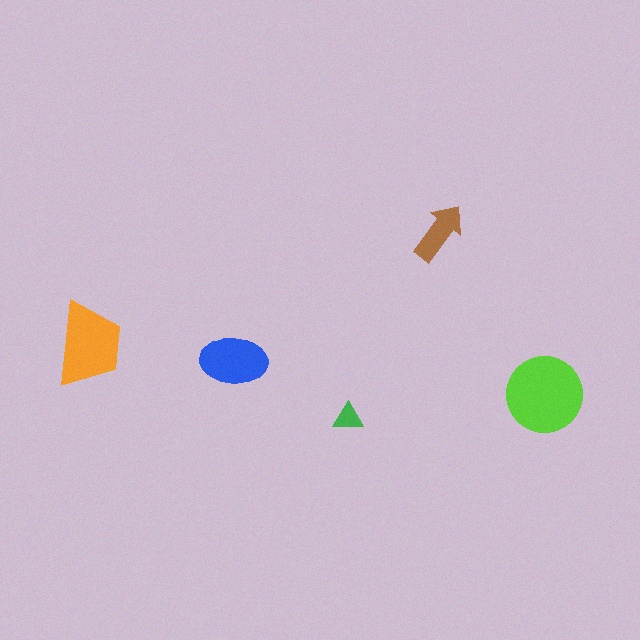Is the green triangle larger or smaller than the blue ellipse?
Smaller.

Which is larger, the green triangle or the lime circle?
The lime circle.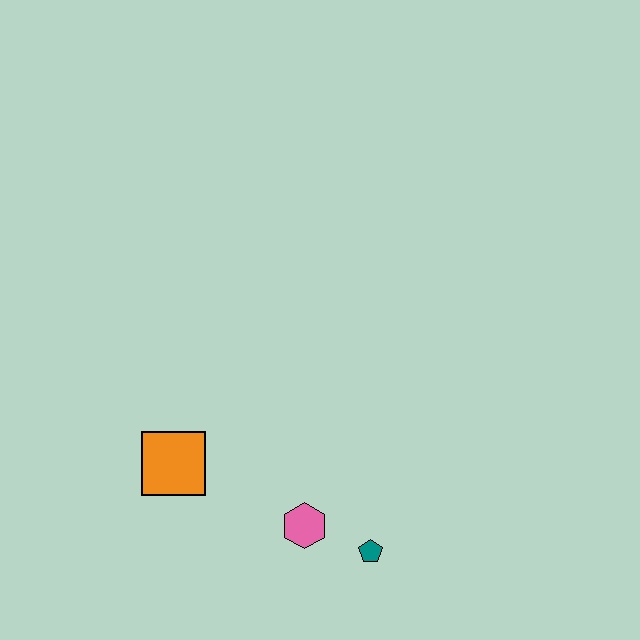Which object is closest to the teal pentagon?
The pink hexagon is closest to the teal pentagon.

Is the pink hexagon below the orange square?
Yes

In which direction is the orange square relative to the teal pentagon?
The orange square is to the left of the teal pentagon.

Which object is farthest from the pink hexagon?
The orange square is farthest from the pink hexagon.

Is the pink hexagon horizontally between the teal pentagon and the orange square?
Yes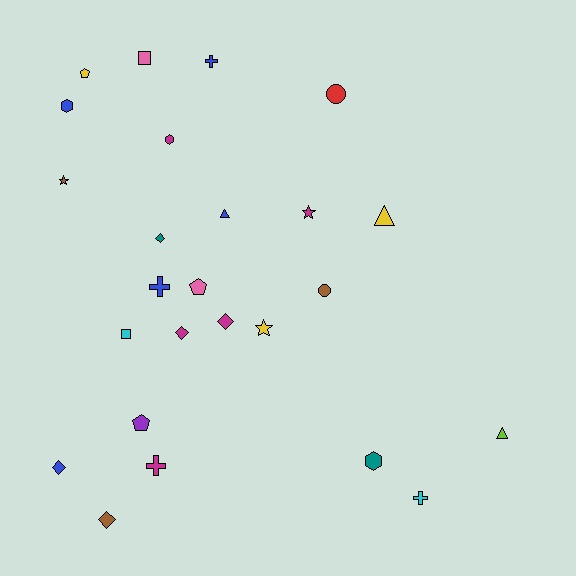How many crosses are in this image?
There are 4 crosses.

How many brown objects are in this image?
There are 3 brown objects.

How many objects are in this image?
There are 25 objects.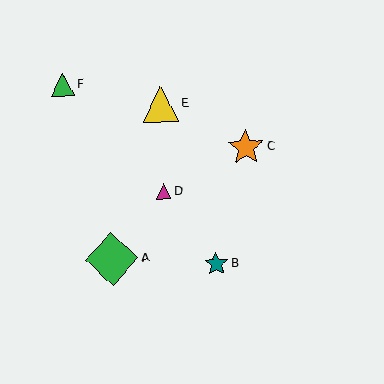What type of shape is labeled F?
Shape F is a green triangle.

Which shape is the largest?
The green diamond (labeled A) is the largest.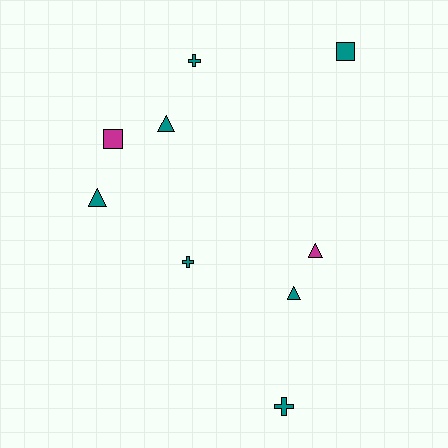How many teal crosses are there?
There are 3 teal crosses.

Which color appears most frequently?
Teal, with 7 objects.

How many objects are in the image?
There are 9 objects.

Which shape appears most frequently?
Triangle, with 4 objects.